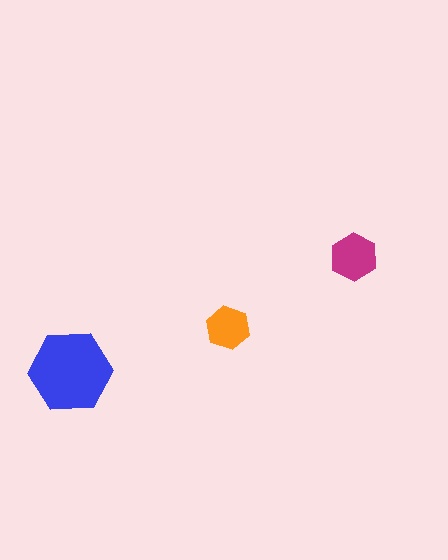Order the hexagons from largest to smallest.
the blue one, the magenta one, the orange one.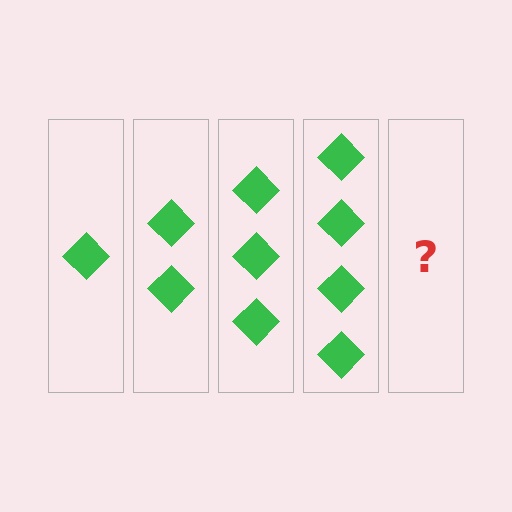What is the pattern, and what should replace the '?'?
The pattern is that each step adds one more diamond. The '?' should be 5 diamonds.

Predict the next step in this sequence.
The next step is 5 diamonds.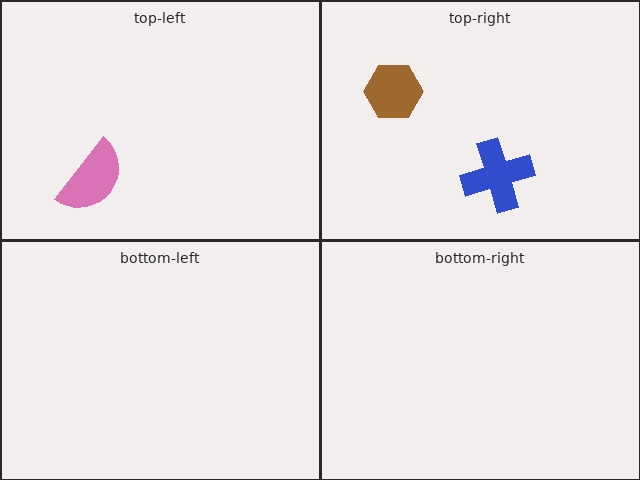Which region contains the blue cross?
The top-right region.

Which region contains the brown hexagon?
The top-right region.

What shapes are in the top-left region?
The pink semicircle.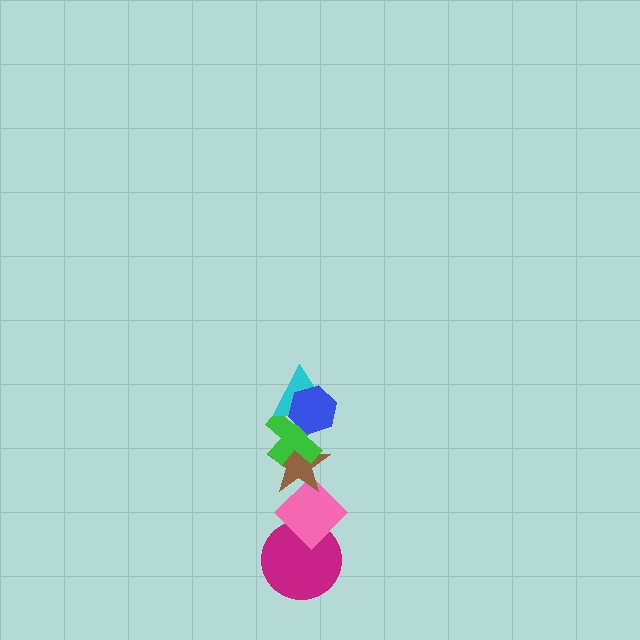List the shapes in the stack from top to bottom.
From top to bottom: the blue hexagon, the cyan triangle, the green cross, the brown star, the pink diamond, the magenta circle.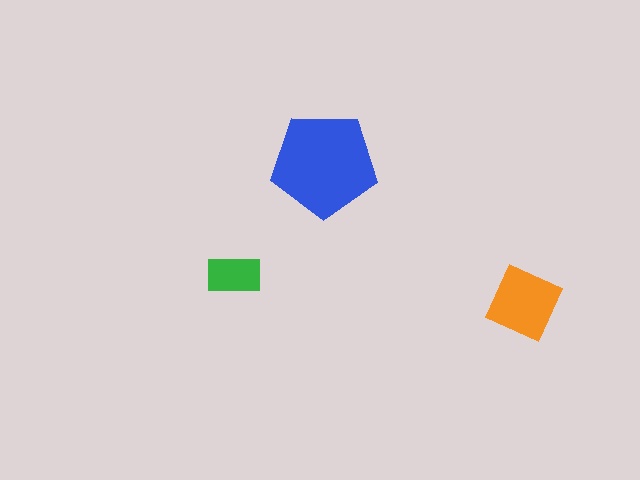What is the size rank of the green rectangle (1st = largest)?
3rd.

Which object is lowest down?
The orange diamond is bottommost.